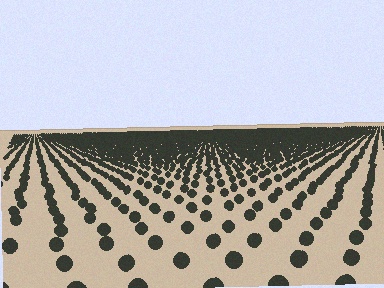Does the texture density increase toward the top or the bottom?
Density increases toward the top.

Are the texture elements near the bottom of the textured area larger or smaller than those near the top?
Larger. Near the bottom, elements are closer to the viewer and appear at a bigger on-screen size.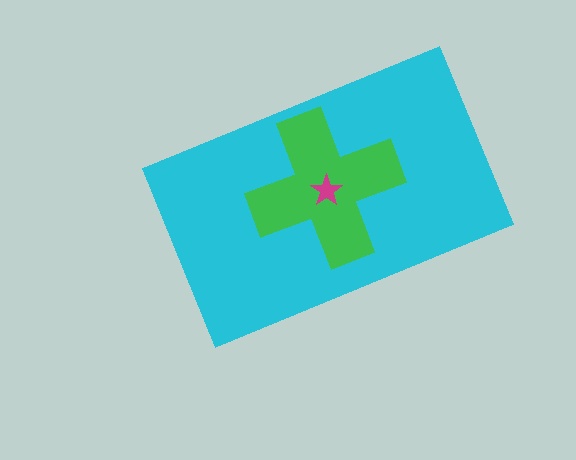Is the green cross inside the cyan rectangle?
Yes.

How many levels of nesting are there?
3.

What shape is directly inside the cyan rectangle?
The green cross.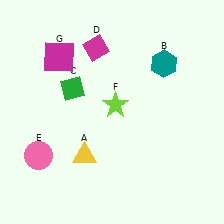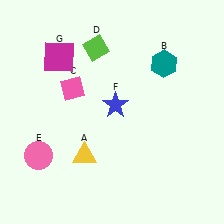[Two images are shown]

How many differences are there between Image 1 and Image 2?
There are 3 differences between the two images.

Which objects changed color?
C changed from green to pink. D changed from magenta to lime. F changed from lime to blue.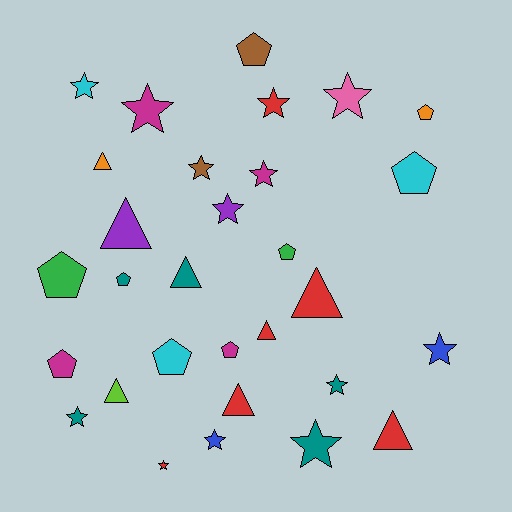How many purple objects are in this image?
There are 2 purple objects.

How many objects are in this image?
There are 30 objects.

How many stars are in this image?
There are 13 stars.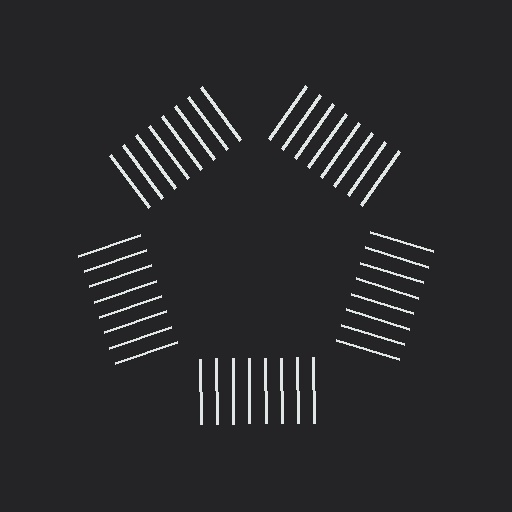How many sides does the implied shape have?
5 sides — the line-ends trace a pentagon.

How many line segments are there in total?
40 — 8 along each of the 5 edges.